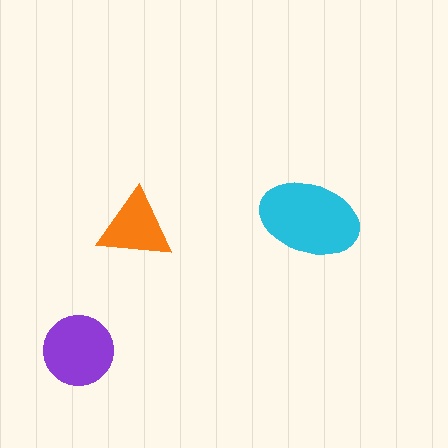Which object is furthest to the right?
The cyan ellipse is rightmost.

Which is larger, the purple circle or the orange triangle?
The purple circle.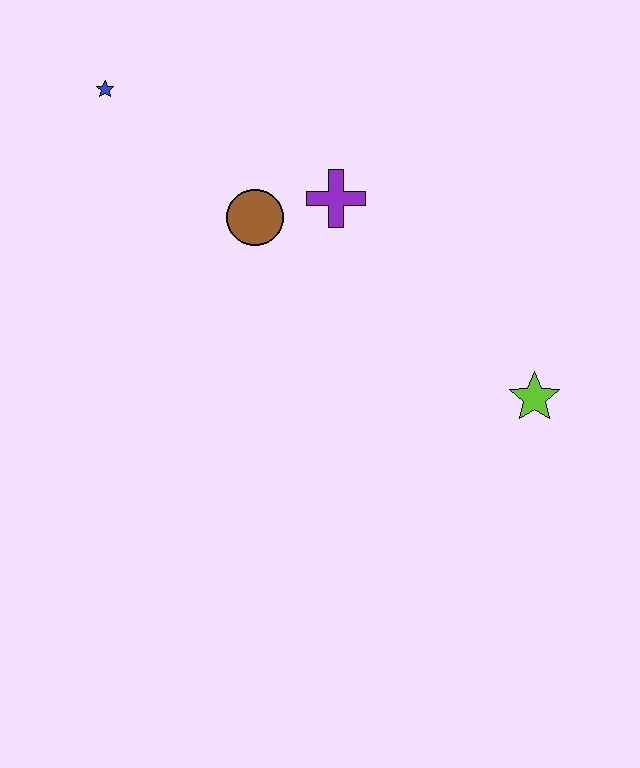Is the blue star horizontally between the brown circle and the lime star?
No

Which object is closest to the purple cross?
The brown circle is closest to the purple cross.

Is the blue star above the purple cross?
Yes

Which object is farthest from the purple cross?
The lime star is farthest from the purple cross.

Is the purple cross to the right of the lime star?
No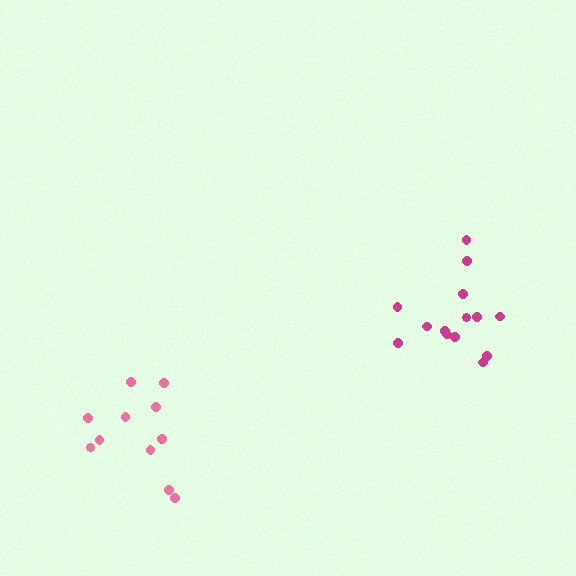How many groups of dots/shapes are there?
There are 2 groups.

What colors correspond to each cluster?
The clusters are colored: pink, magenta.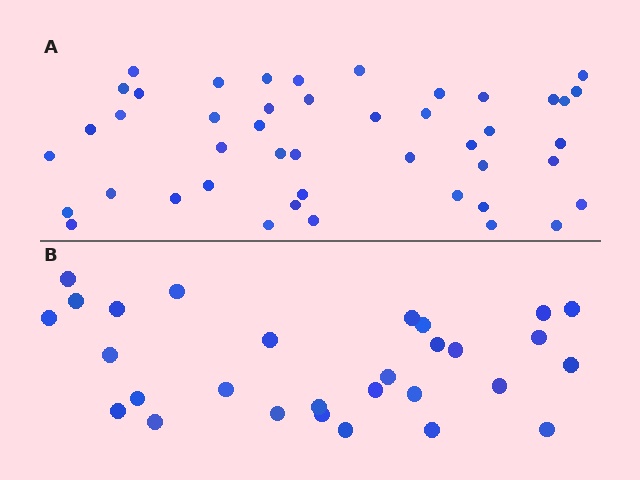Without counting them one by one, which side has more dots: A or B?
Region A (the top region) has more dots.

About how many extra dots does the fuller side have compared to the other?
Region A has approximately 15 more dots than region B.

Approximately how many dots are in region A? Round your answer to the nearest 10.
About 40 dots. (The exact count is 45, which rounds to 40.)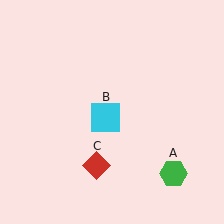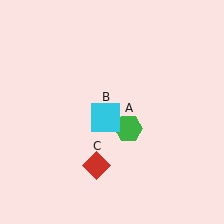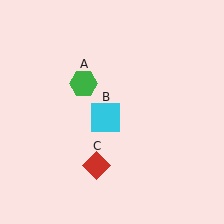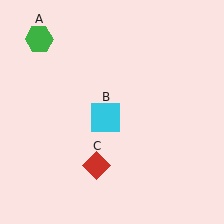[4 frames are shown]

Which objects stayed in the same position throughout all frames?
Cyan square (object B) and red diamond (object C) remained stationary.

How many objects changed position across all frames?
1 object changed position: green hexagon (object A).